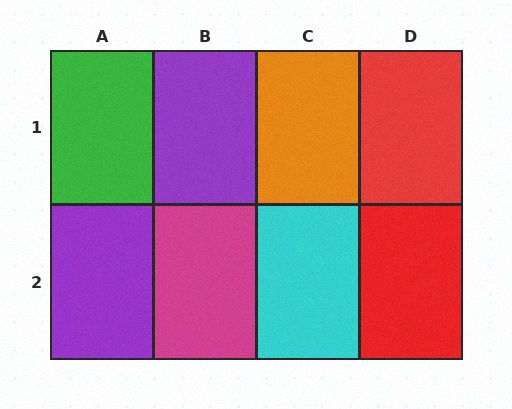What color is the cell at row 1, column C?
Orange.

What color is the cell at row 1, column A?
Green.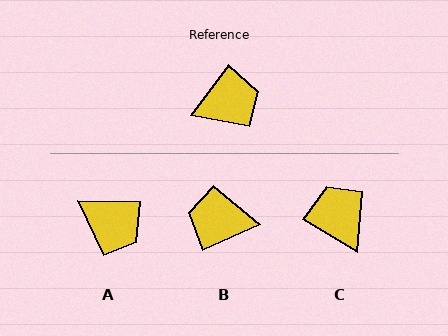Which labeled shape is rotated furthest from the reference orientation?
B, about 151 degrees away.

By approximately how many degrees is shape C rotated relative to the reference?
Approximately 96 degrees counter-clockwise.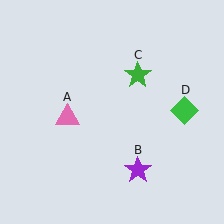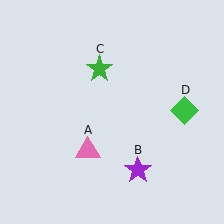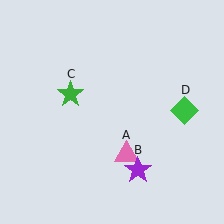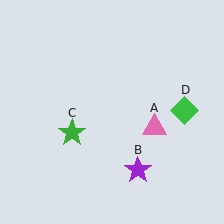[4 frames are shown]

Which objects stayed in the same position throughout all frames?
Purple star (object B) and green diamond (object D) remained stationary.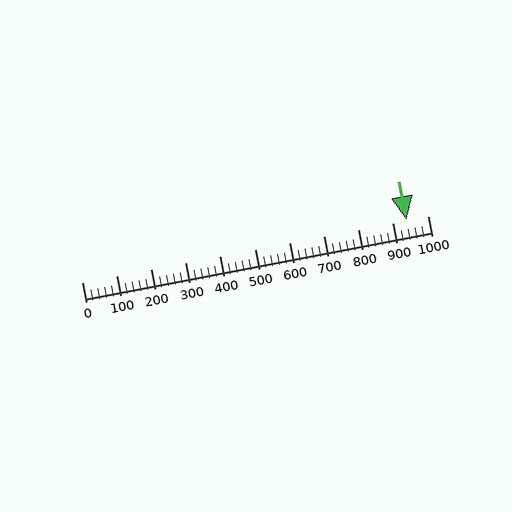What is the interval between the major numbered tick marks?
The major tick marks are spaced 100 units apart.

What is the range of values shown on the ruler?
The ruler shows values from 0 to 1000.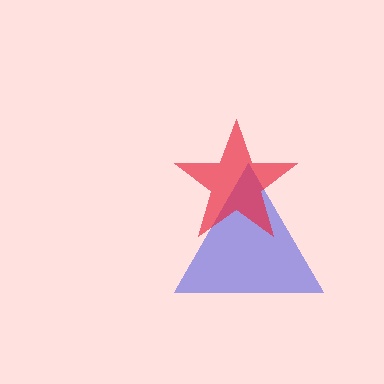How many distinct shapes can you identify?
There are 2 distinct shapes: a blue triangle, a red star.